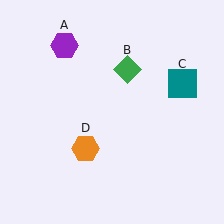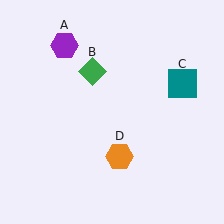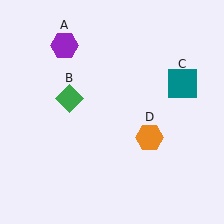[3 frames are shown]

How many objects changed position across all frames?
2 objects changed position: green diamond (object B), orange hexagon (object D).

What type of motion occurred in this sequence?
The green diamond (object B), orange hexagon (object D) rotated counterclockwise around the center of the scene.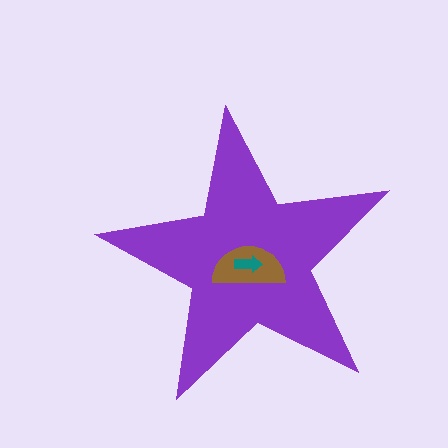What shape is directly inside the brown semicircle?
The teal arrow.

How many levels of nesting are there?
3.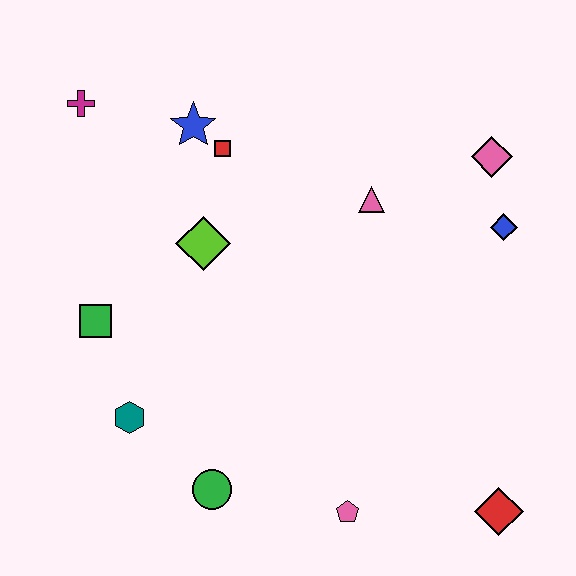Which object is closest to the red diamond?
The pink pentagon is closest to the red diamond.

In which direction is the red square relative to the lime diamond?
The red square is above the lime diamond.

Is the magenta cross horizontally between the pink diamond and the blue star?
No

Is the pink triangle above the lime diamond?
Yes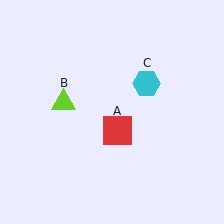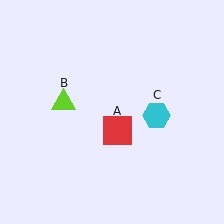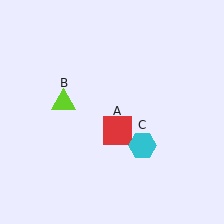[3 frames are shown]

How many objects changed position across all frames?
1 object changed position: cyan hexagon (object C).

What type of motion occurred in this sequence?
The cyan hexagon (object C) rotated clockwise around the center of the scene.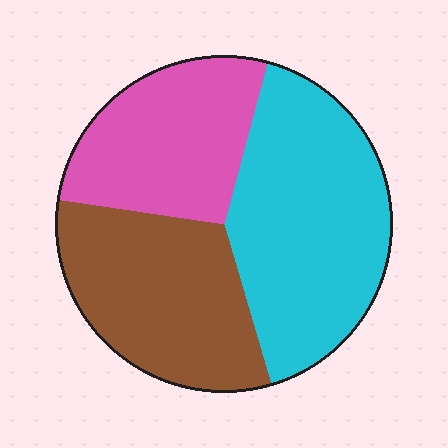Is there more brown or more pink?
Brown.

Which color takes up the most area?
Cyan, at roughly 40%.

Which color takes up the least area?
Pink, at roughly 25%.